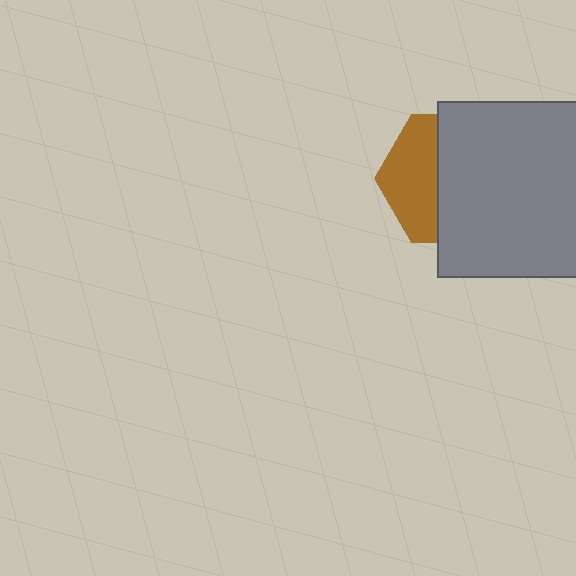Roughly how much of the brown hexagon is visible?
A small part of it is visible (roughly 40%).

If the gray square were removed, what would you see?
You would see the complete brown hexagon.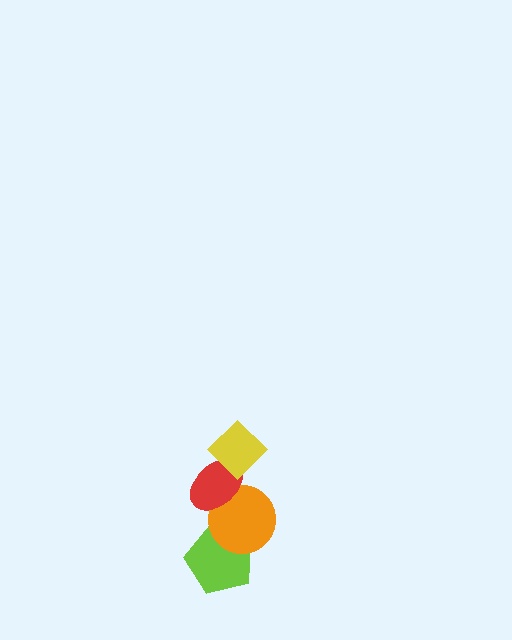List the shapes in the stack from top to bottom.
From top to bottom: the yellow diamond, the red ellipse, the orange circle, the lime pentagon.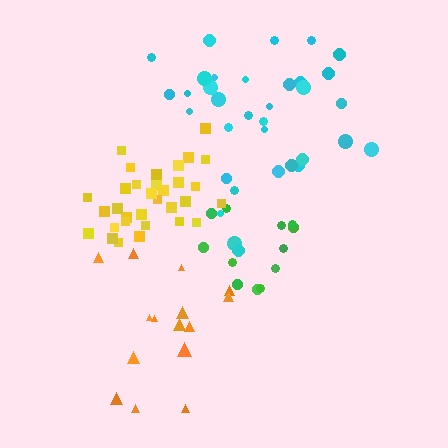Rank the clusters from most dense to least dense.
yellow, green, cyan, orange.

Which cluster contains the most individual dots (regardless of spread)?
Cyan (34).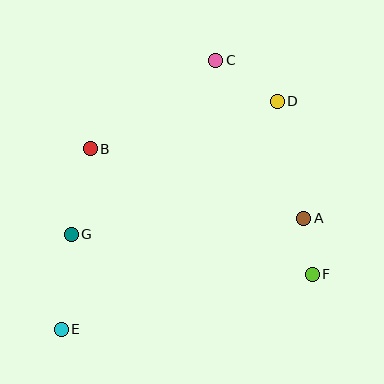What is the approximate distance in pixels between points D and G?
The distance between D and G is approximately 245 pixels.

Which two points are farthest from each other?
Points D and E are farthest from each other.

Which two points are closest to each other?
Points A and F are closest to each other.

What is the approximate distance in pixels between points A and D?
The distance between A and D is approximately 120 pixels.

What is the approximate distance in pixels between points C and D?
The distance between C and D is approximately 74 pixels.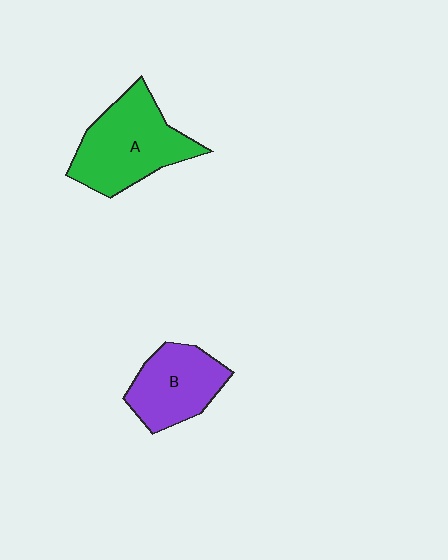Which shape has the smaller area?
Shape B (purple).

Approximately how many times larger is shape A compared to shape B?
Approximately 1.3 times.